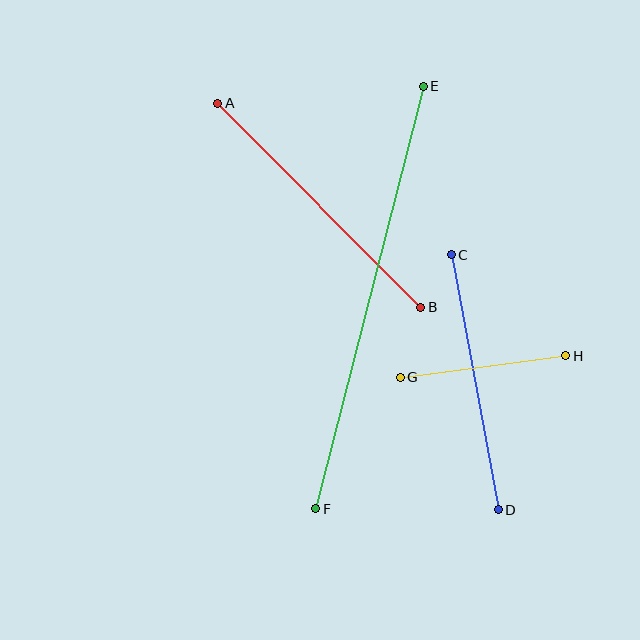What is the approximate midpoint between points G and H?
The midpoint is at approximately (483, 366) pixels.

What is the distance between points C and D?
The distance is approximately 259 pixels.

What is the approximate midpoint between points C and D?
The midpoint is at approximately (475, 382) pixels.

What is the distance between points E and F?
The distance is approximately 436 pixels.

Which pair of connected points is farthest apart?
Points E and F are farthest apart.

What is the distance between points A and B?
The distance is approximately 288 pixels.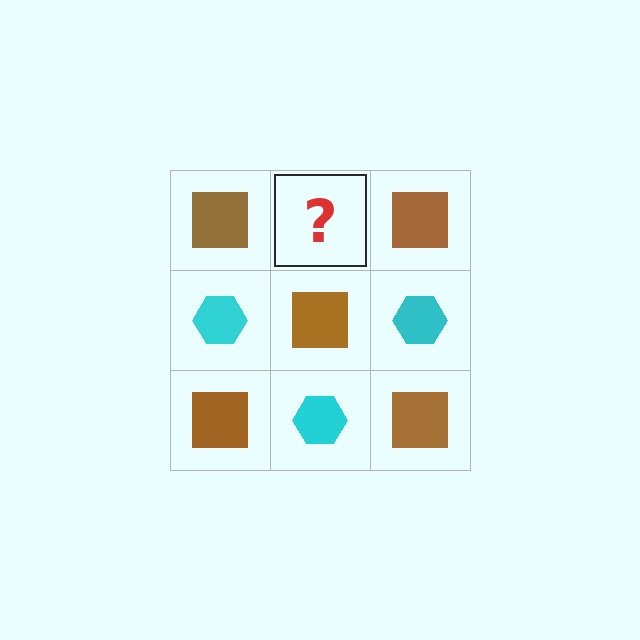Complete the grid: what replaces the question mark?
The question mark should be replaced with a cyan hexagon.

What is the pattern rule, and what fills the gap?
The rule is that it alternates brown square and cyan hexagon in a checkerboard pattern. The gap should be filled with a cyan hexagon.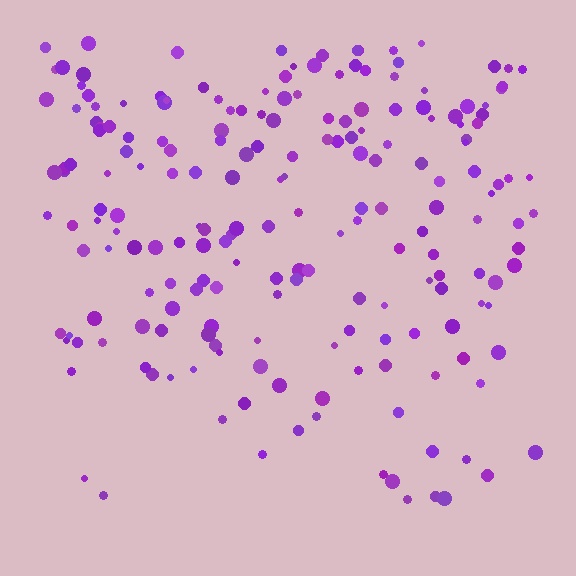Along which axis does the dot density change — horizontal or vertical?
Vertical.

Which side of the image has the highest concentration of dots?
The top.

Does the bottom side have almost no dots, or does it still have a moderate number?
Still a moderate number, just noticeably fewer than the top.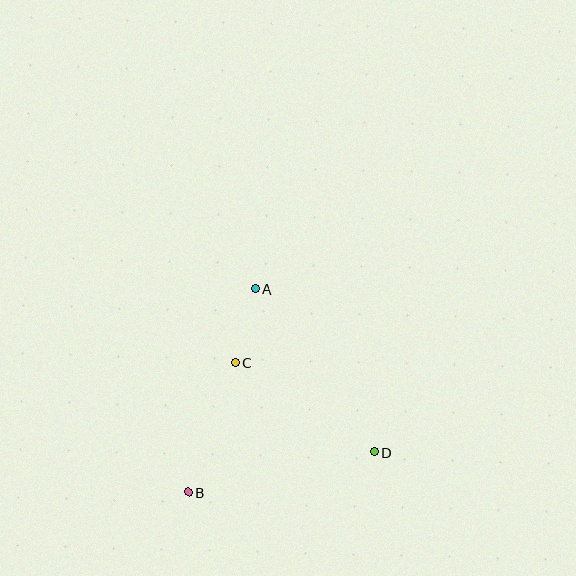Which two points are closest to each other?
Points A and C are closest to each other.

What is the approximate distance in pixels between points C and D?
The distance between C and D is approximately 165 pixels.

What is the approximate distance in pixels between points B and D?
The distance between B and D is approximately 190 pixels.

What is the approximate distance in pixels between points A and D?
The distance between A and D is approximately 202 pixels.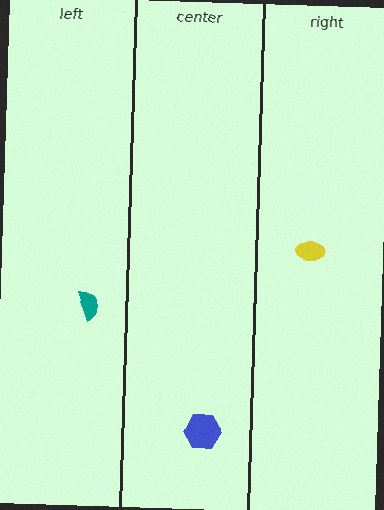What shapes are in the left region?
The teal semicircle.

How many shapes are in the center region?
1.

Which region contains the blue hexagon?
The center region.